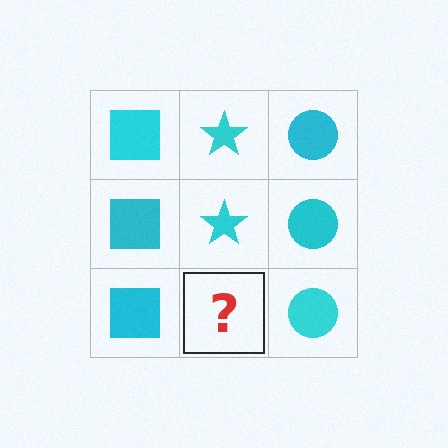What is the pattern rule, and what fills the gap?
The rule is that each column has a consistent shape. The gap should be filled with a cyan star.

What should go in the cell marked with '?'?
The missing cell should contain a cyan star.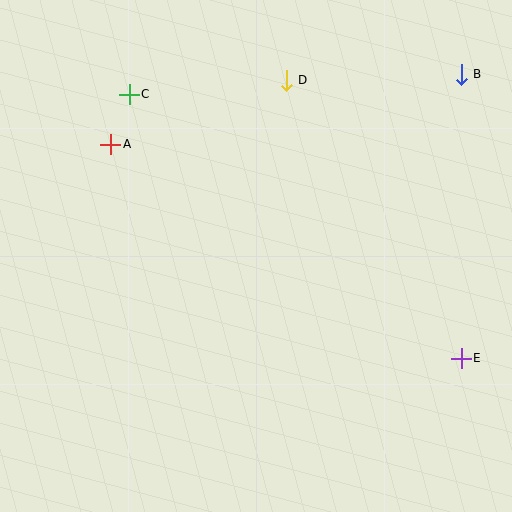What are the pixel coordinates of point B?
Point B is at (461, 74).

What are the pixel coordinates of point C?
Point C is at (129, 94).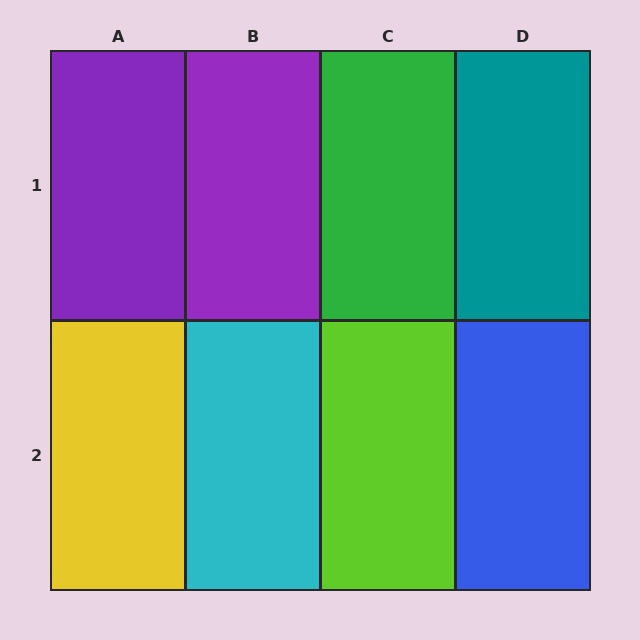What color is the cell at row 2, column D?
Blue.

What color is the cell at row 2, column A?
Yellow.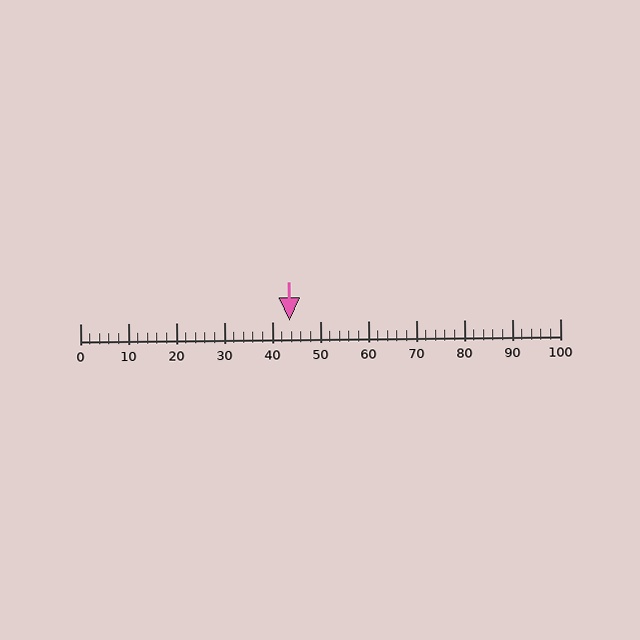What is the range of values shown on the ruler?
The ruler shows values from 0 to 100.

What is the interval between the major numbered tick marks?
The major tick marks are spaced 10 units apart.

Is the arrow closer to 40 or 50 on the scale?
The arrow is closer to 40.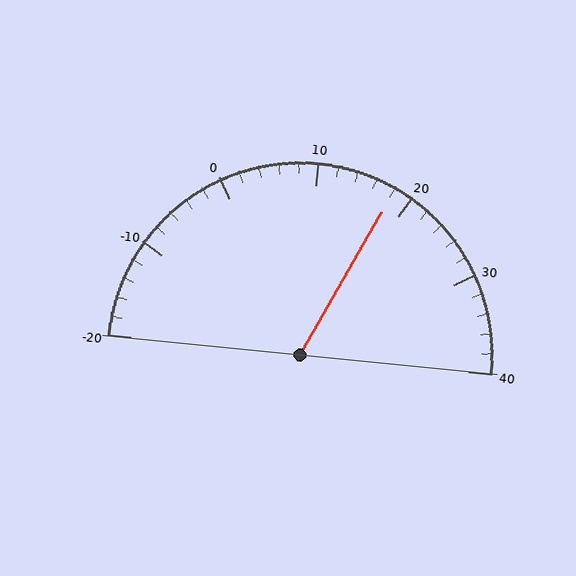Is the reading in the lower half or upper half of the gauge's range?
The reading is in the upper half of the range (-20 to 40).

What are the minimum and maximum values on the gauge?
The gauge ranges from -20 to 40.